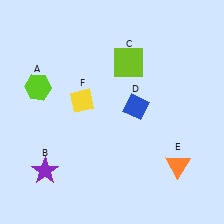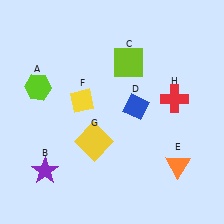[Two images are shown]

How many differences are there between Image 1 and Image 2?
There are 2 differences between the two images.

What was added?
A yellow square (G), a red cross (H) were added in Image 2.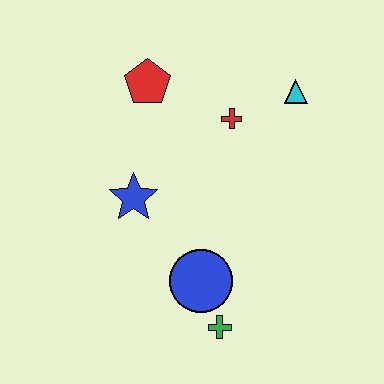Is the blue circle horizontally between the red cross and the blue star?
Yes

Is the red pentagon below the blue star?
No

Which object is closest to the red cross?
The cyan triangle is closest to the red cross.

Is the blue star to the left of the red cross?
Yes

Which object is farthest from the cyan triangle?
The green cross is farthest from the cyan triangle.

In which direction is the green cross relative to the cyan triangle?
The green cross is below the cyan triangle.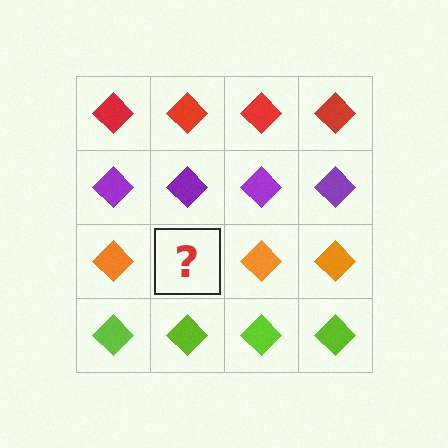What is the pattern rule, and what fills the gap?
The rule is that each row has a consistent color. The gap should be filled with an orange diamond.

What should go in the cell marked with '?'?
The missing cell should contain an orange diamond.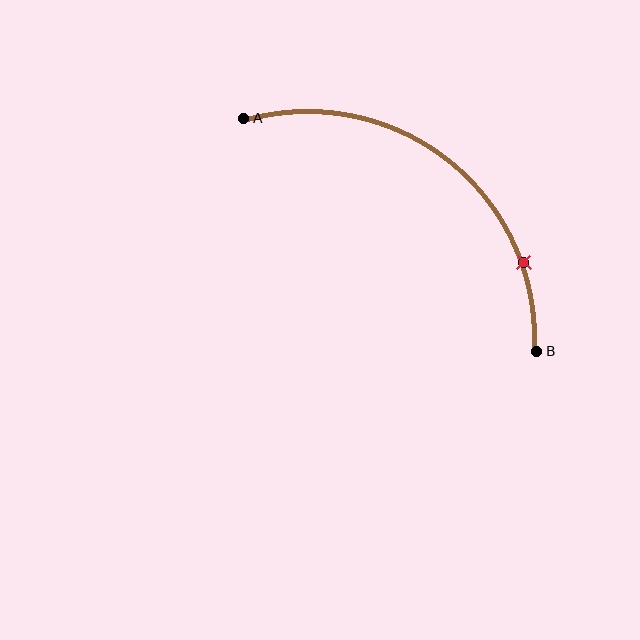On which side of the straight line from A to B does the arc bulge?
The arc bulges above and to the right of the straight line connecting A and B.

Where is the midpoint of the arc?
The arc midpoint is the point on the curve farthest from the straight line joining A and B. It sits above and to the right of that line.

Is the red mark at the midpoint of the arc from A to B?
No. The red mark lies on the arc but is closer to endpoint B. The arc midpoint would be at the point on the curve equidistant along the arc from both A and B.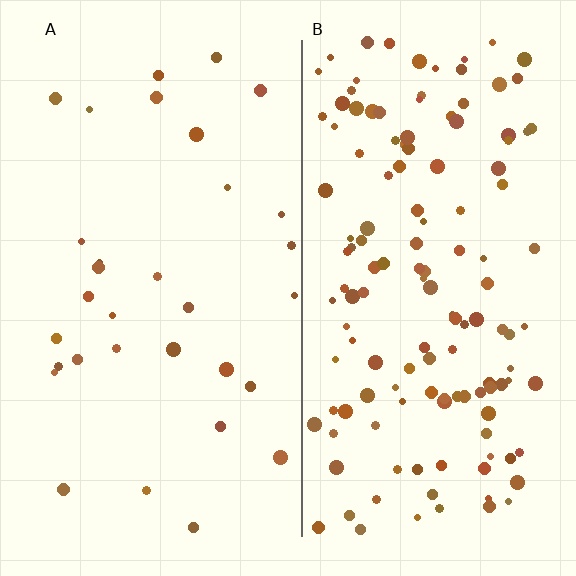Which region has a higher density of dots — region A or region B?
B (the right).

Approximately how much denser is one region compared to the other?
Approximately 4.3× — region B over region A.